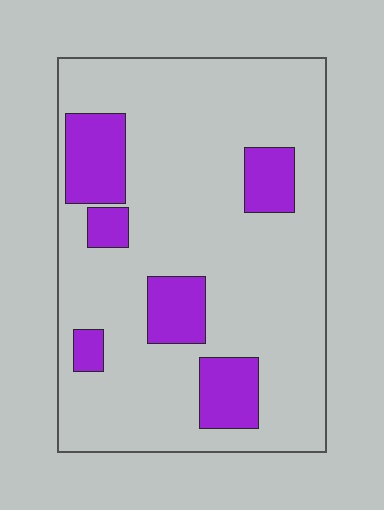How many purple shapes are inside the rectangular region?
6.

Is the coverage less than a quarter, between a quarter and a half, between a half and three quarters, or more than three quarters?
Less than a quarter.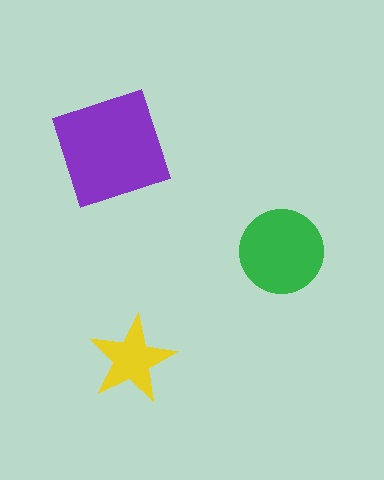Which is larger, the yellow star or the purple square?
The purple square.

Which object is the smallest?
The yellow star.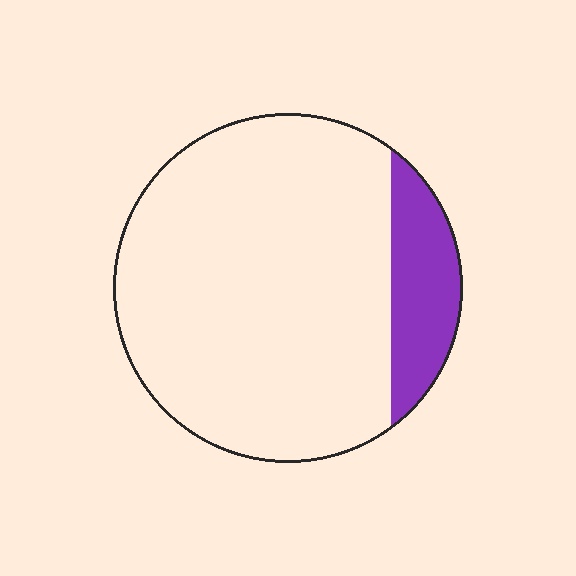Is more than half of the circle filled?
No.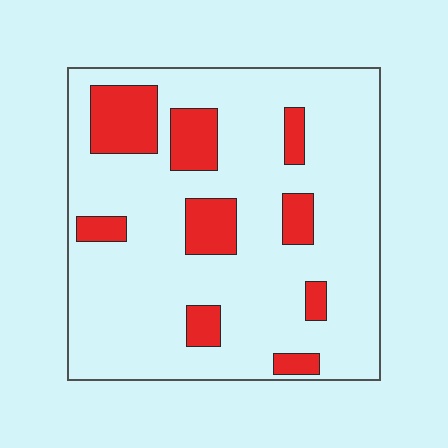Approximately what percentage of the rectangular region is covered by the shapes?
Approximately 20%.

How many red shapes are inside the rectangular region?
9.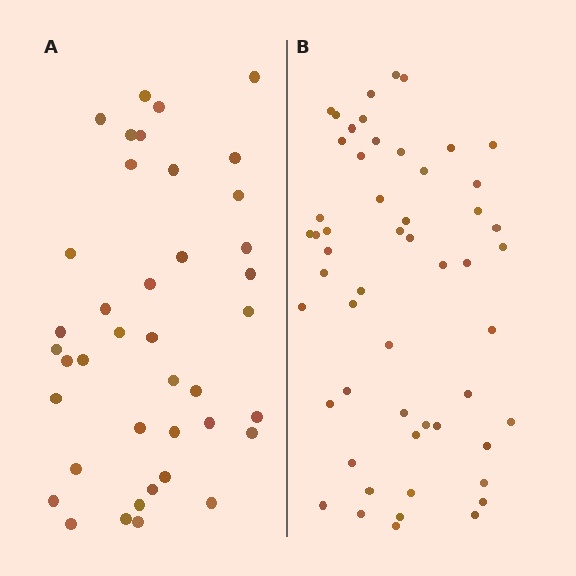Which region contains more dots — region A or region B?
Region B (the right region) has more dots.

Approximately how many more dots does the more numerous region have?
Region B has approximately 15 more dots than region A.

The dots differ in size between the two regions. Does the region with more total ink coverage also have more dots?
No. Region A has more total ink coverage because its dots are larger, but region B actually contains more individual dots. Total area can be misleading — the number of items is what matters here.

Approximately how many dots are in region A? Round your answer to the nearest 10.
About 40 dots.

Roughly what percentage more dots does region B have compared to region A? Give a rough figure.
About 35% more.